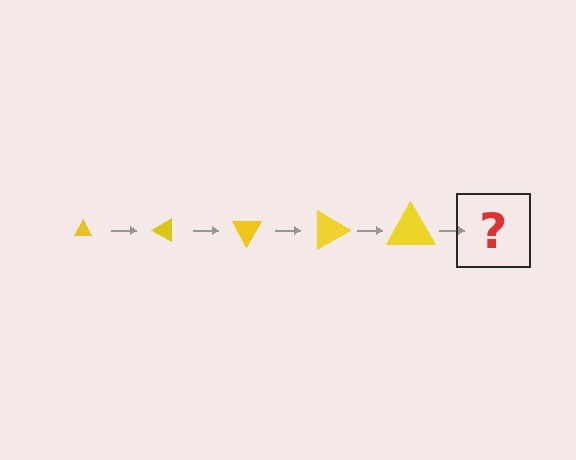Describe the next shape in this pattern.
It should be a triangle, larger than the previous one and rotated 150 degrees from the start.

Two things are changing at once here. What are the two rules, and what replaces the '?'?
The two rules are that the triangle grows larger each step and it rotates 30 degrees each step. The '?' should be a triangle, larger than the previous one and rotated 150 degrees from the start.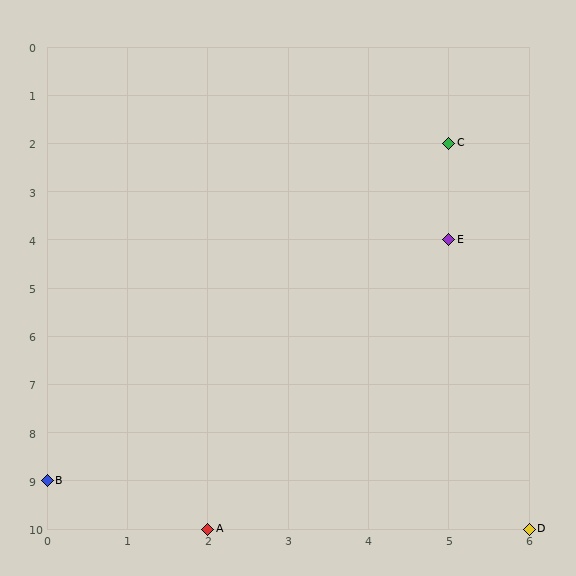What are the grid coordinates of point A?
Point A is at grid coordinates (2, 10).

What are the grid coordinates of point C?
Point C is at grid coordinates (5, 2).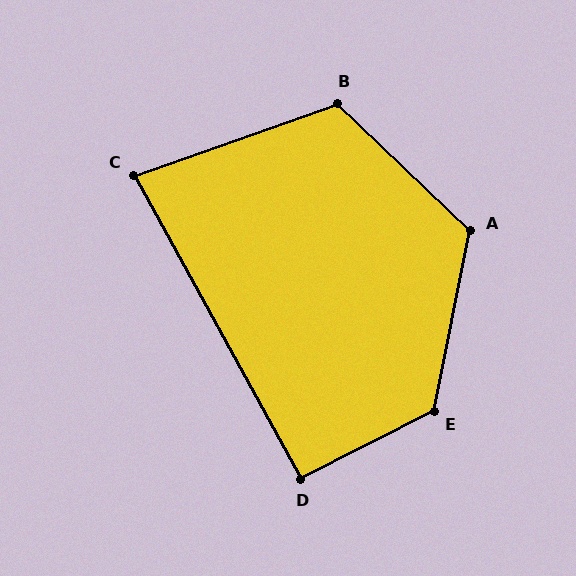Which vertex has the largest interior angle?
E, at approximately 128 degrees.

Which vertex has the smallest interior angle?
C, at approximately 81 degrees.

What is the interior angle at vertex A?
Approximately 123 degrees (obtuse).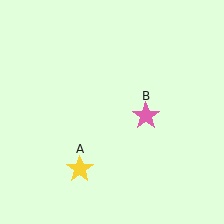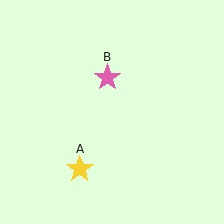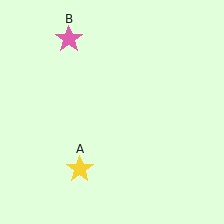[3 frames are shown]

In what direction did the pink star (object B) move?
The pink star (object B) moved up and to the left.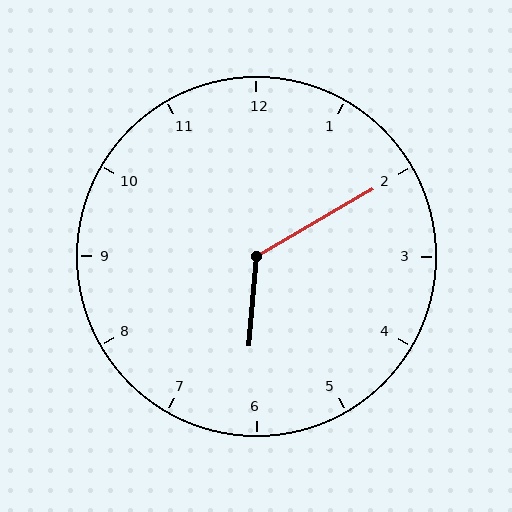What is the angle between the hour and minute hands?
Approximately 125 degrees.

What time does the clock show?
6:10.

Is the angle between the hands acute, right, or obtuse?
It is obtuse.